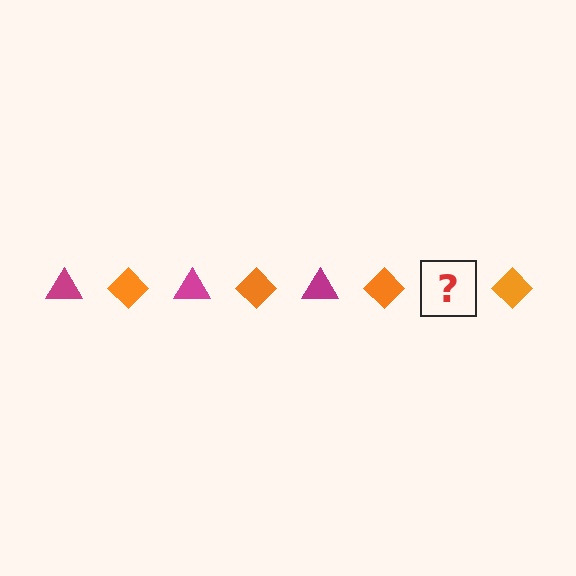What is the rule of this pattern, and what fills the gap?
The rule is that the pattern alternates between magenta triangle and orange diamond. The gap should be filled with a magenta triangle.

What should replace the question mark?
The question mark should be replaced with a magenta triangle.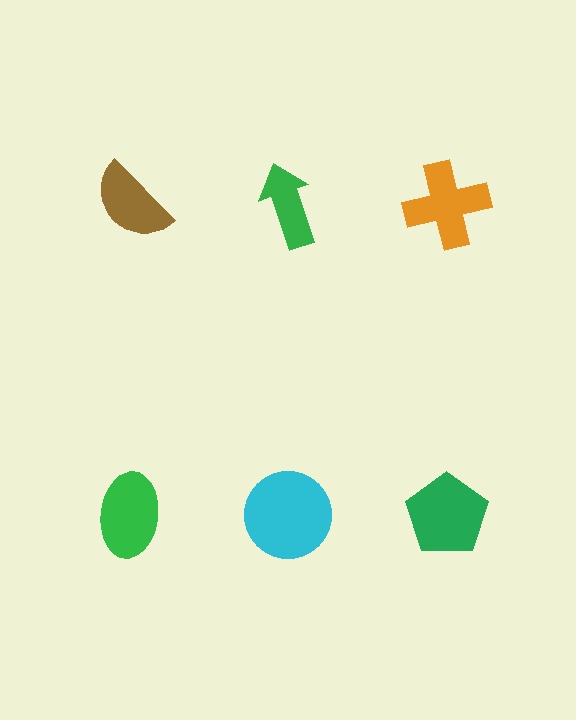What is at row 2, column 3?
A green pentagon.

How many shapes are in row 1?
3 shapes.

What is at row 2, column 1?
A green ellipse.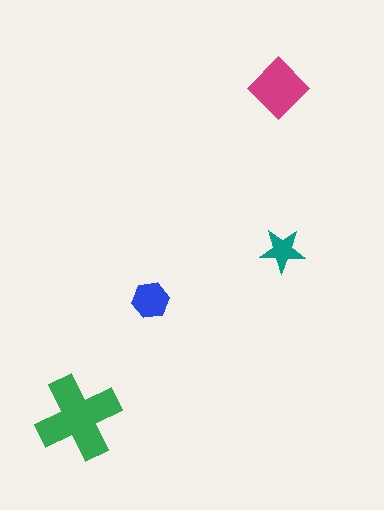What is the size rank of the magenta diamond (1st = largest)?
2nd.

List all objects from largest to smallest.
The green cross, the magenta diamond, the blue hexagon, the teal star.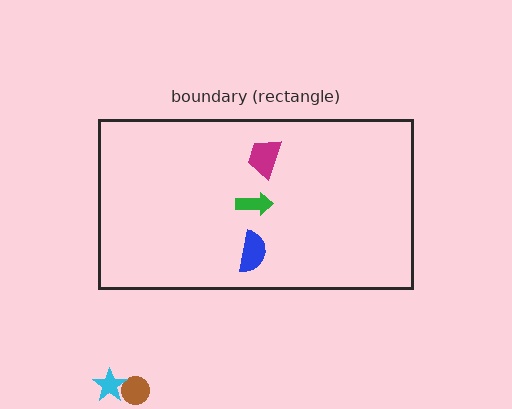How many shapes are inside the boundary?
3 inside, 2 outside.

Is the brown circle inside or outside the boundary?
Outside.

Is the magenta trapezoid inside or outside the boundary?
Inside.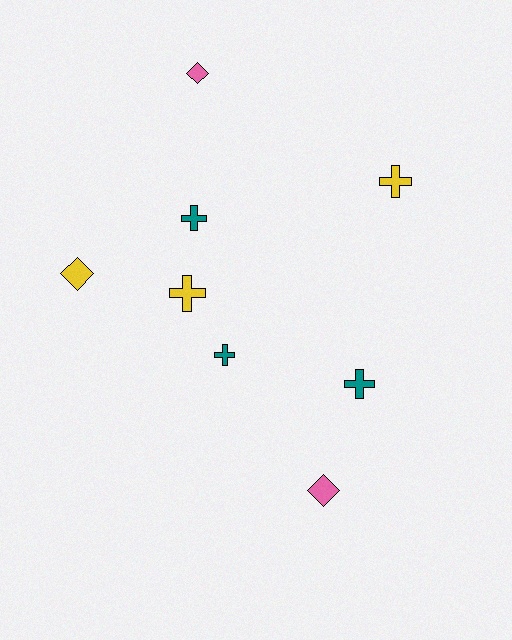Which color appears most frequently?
Teal, with 3 objects.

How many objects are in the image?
There are 8 objects.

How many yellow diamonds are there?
There is 1 yellow diamond.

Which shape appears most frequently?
Cross, with 5 objects.